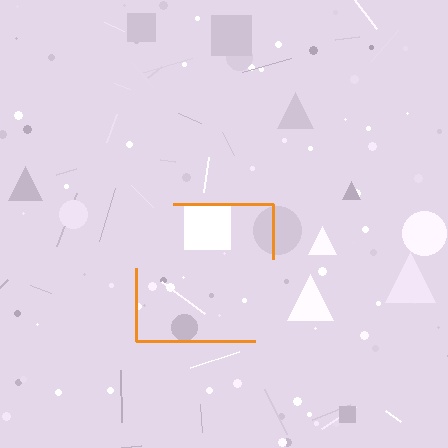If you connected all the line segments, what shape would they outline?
They would outline a square.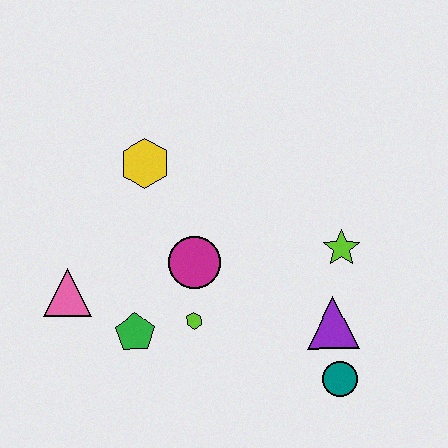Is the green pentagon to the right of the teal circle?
No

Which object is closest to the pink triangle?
The green pentagon is closest to the pink triangle.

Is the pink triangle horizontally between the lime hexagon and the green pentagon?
No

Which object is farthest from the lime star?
The pink triangle is farthest from the lime star.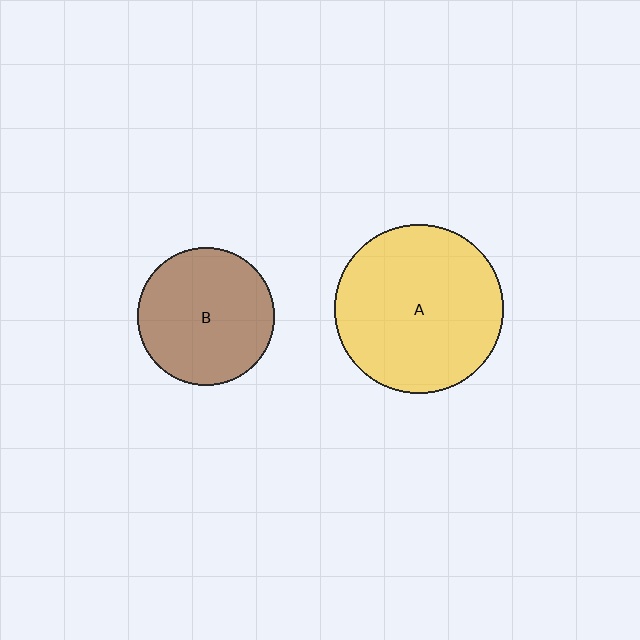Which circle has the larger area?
Circle A (yellow).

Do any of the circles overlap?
No, none of the circles overlap.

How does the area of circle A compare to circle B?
Approximately 1.5 times.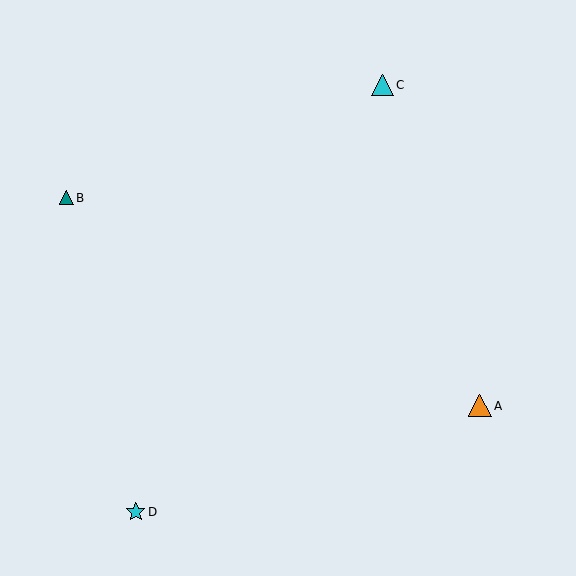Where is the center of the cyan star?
The center of the cyan star is at (136, 512).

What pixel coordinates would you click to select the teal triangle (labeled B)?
Click at (66, 198) to select the teal triangle B.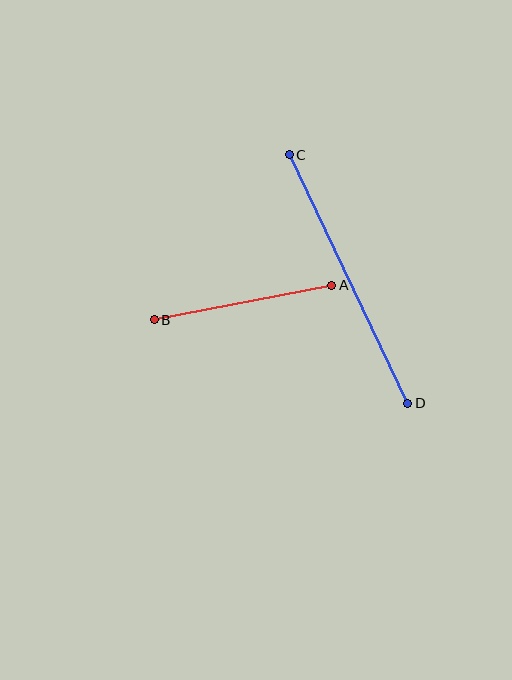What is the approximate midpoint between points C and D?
The midpoint is at approximately (349, 279) pixels.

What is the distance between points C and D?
The distance is approximately 275 pixels.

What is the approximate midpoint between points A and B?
The midpoint is at approximately (243, 302) pixels.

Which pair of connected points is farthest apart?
Points C and D are farthest apart.